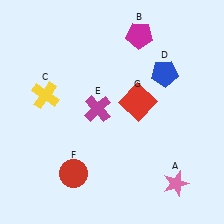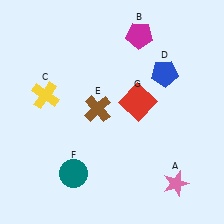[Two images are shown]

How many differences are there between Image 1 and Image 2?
There are 2 differences between the two images.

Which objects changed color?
E changed from magenta to brown. F changed from red to teal.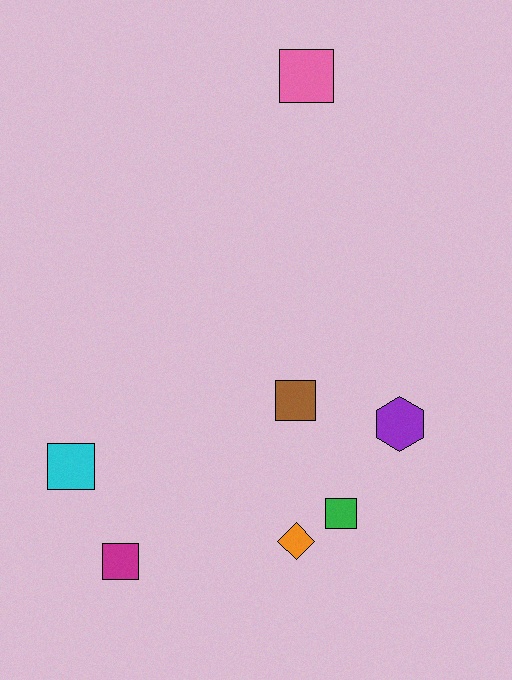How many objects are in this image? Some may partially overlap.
There are 7 objects.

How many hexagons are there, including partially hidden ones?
There is 1 hexagon.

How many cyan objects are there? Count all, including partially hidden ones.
There is 1 cyan object.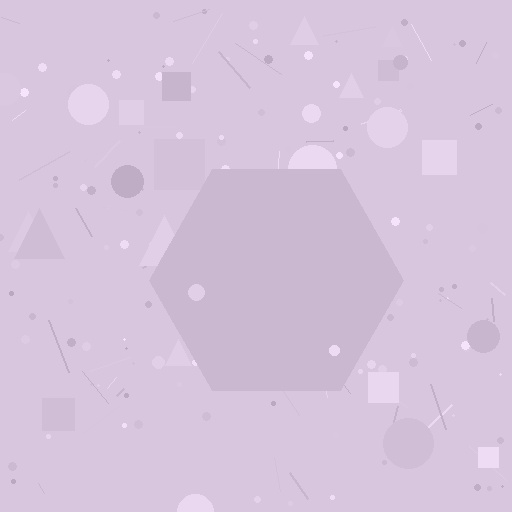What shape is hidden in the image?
A hexagon is hidden in the image.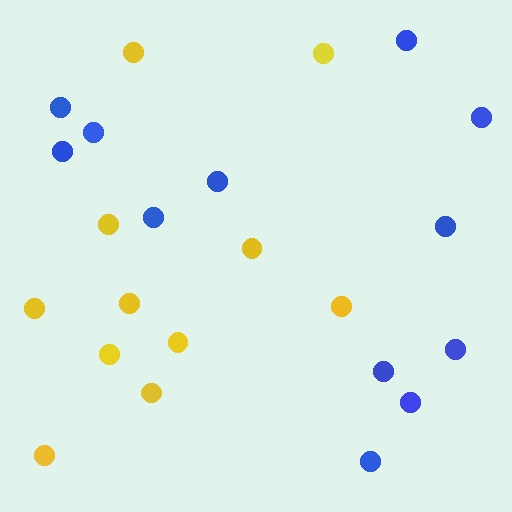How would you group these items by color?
There are 2 groups: one group of yellow circles (11) and one group of blue circles (12).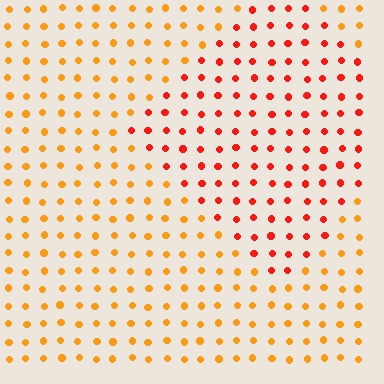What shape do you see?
I see a diamond.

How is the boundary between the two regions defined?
The boundary is defined purely by a slight shift in hue (about 34 degrees). Spacing, size, and orientation are identical on both sides.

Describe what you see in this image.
The image is filled with small orange elements in a uniform arrangement. A diamond-shaped region is visible where the elements are tinted to a slightly different hue, forming a subtle color boundary.